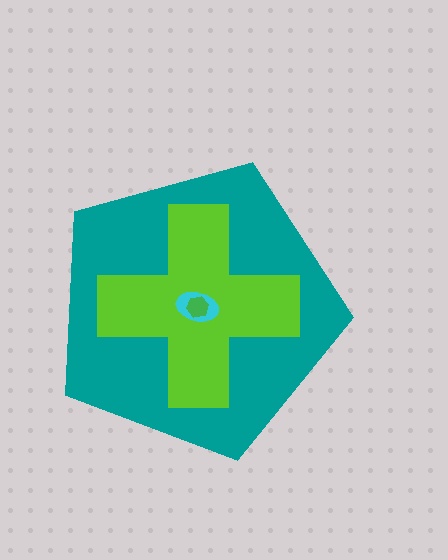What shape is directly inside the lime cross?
The cyan ellipse.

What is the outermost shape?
The teal pentagon.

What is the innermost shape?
The green hexagon.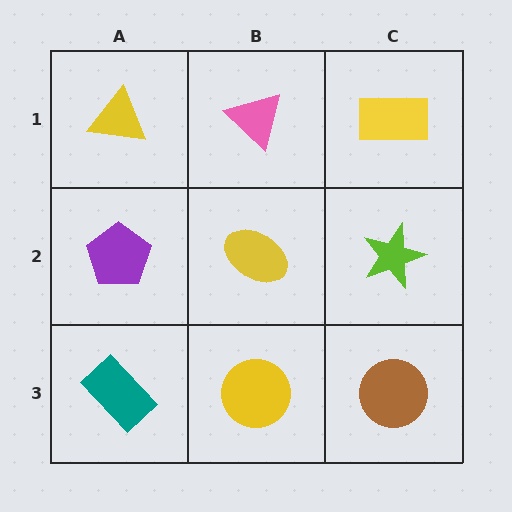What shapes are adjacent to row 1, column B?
A yellow ellipse (row 2, column B), a yellow triangle (row 1, column A), a yellow rectangle (row 1, column C).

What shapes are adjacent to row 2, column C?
A yellow rectangle (row 1, column C), a brown circle (row 3, column C), a yellow ellipse (row 2, column B).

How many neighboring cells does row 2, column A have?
3.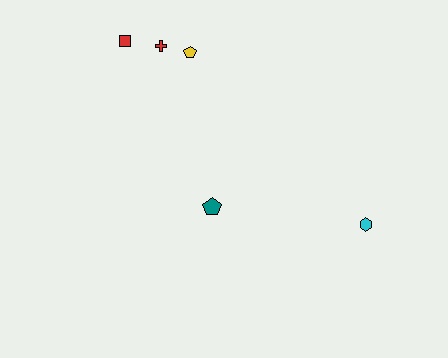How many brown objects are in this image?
There are no brown objects.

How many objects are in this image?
There are 5 objects.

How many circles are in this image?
There are no circles.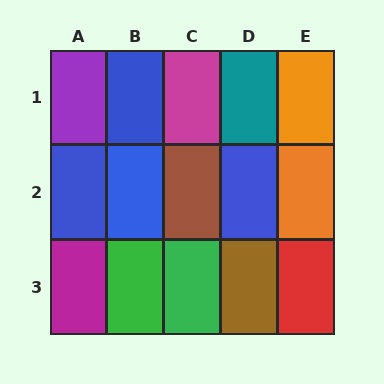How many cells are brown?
2 cells are brown.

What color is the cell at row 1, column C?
Magenta.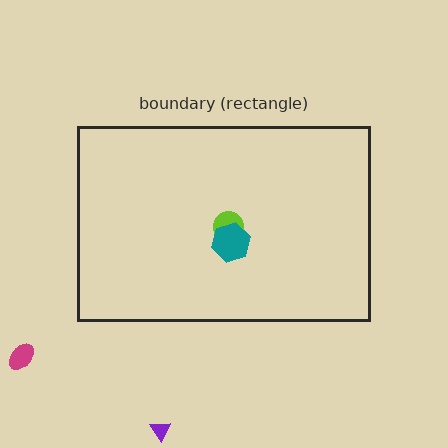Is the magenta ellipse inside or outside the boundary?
Outside.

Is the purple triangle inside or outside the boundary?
Outside.